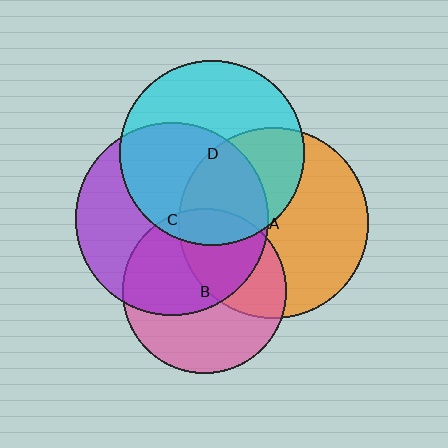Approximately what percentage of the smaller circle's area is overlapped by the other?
Approximately 35%.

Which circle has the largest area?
Circle C (purple).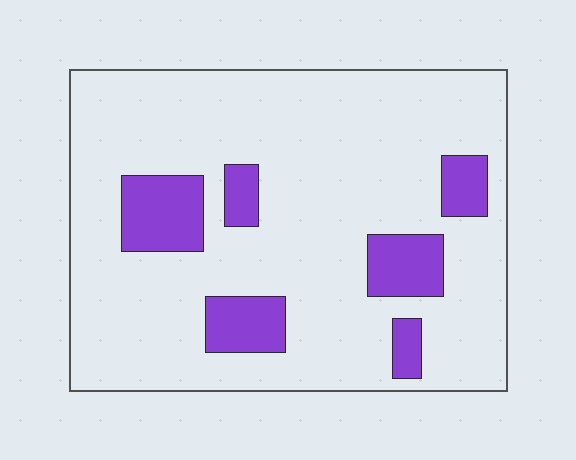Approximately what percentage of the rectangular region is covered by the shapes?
Approximately 15%.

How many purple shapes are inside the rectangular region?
6.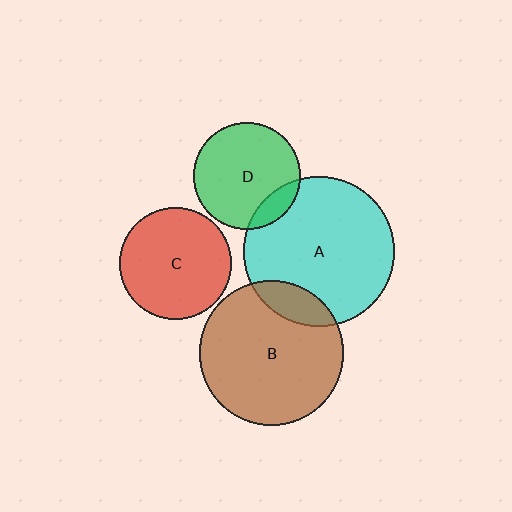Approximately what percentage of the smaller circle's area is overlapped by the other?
Approximately 15%.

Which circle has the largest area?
Circle A (cyan).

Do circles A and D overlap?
Yes.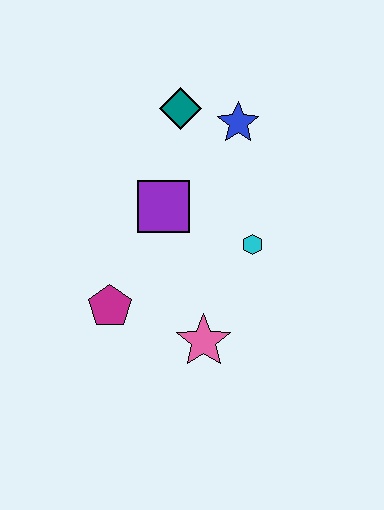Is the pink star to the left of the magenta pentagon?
No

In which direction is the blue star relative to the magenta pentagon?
The blue star is above the magenta pentagon.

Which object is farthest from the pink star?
The teal diamond is farthest from the pink star.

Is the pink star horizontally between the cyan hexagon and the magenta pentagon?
Yes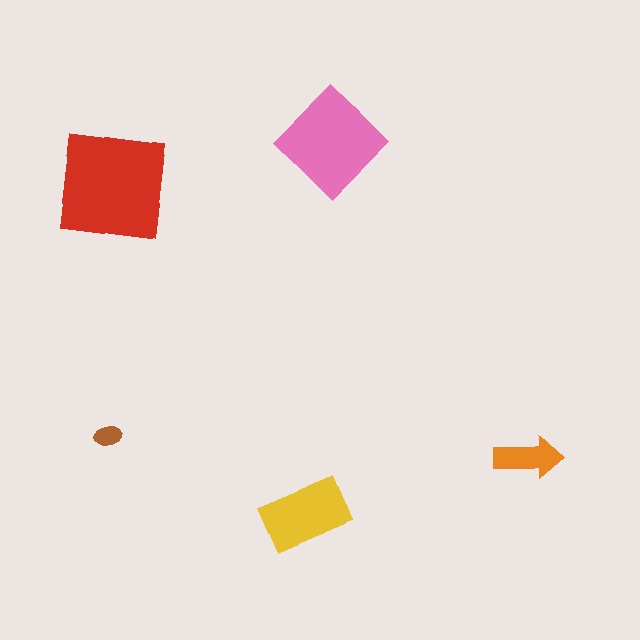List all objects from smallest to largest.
The brown ellipse, the orange arrow, the yellow rectangle, the pink diamond, the red square.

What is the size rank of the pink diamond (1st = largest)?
2nd.